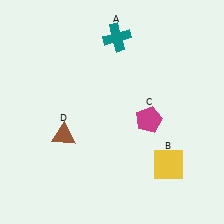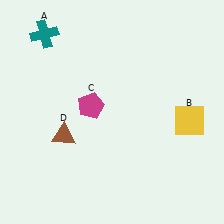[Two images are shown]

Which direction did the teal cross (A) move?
The teal cross (A) moved left.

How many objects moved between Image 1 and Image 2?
3 objects moved between the two images.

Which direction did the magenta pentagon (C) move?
The magenta pentagon (C) moved left.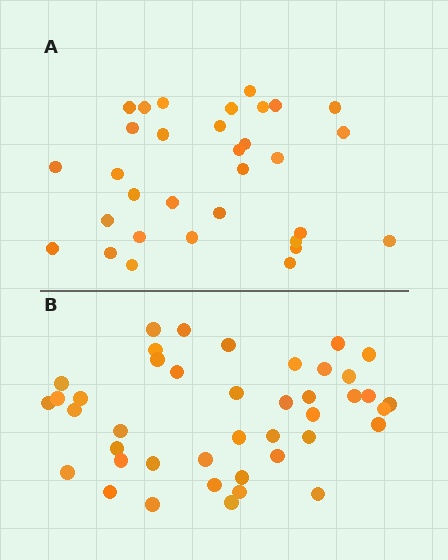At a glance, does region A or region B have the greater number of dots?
Region B (the bottom region) has more dots.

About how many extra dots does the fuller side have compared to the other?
Region B has roughly 10 or so more dots than region A.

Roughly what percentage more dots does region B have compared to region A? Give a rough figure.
About 30% more.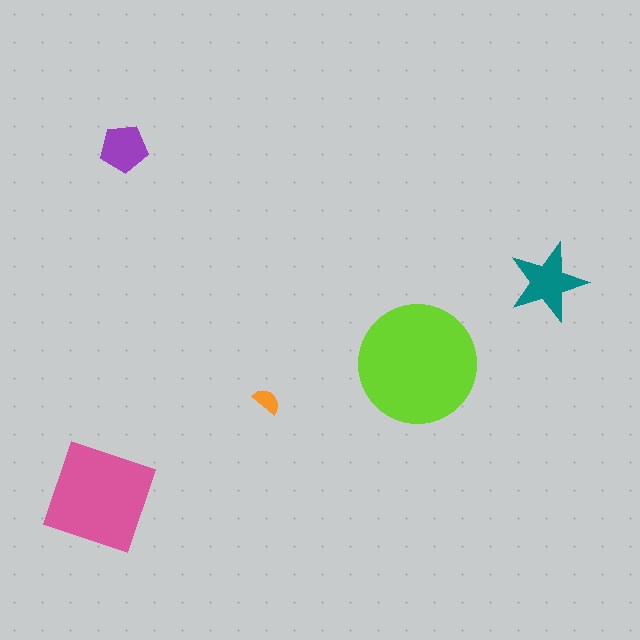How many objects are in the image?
There are 5 objects in the image.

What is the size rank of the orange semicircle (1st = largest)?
5th.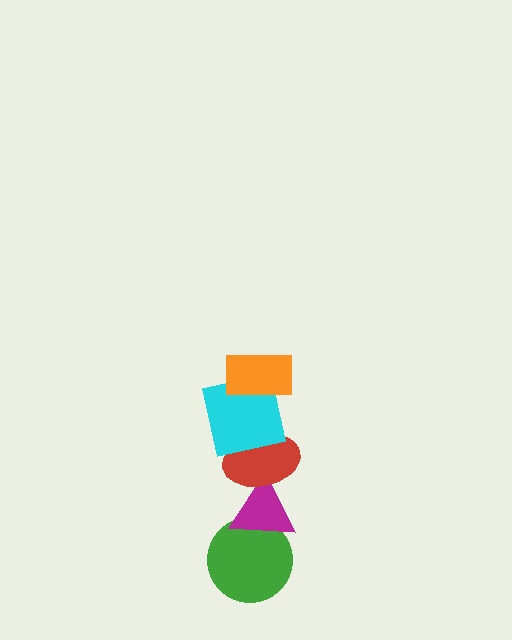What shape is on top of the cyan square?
The orange rectangle is on top of the cyan square.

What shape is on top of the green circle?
The magenta triangle is on top of the green circle.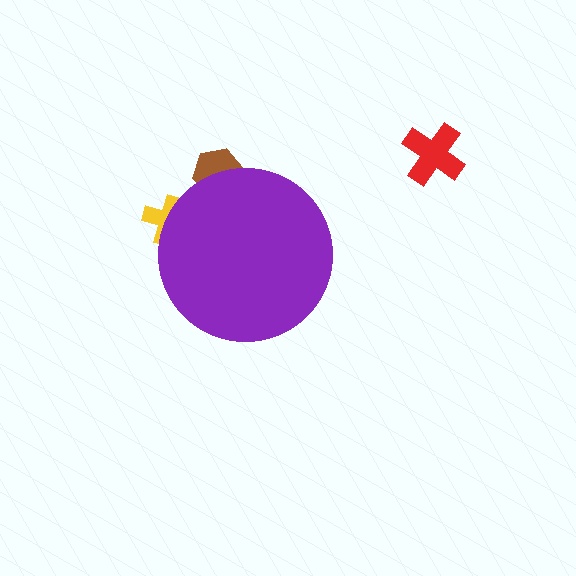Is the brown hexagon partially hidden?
Yes, the brown hexagon is partially hidden behind the purple circle.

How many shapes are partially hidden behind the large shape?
2 shapes are partially hidden.